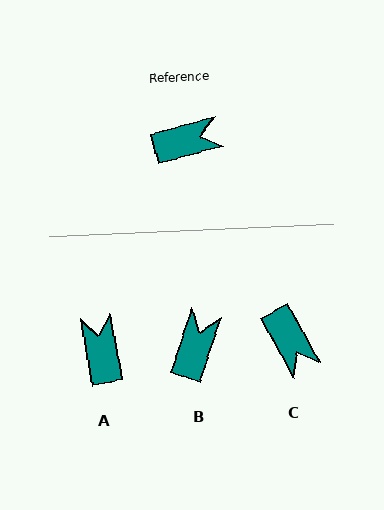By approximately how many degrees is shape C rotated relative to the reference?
Approximately 76 degrees clockwise.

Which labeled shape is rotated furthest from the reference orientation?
A, about 85 degrees away.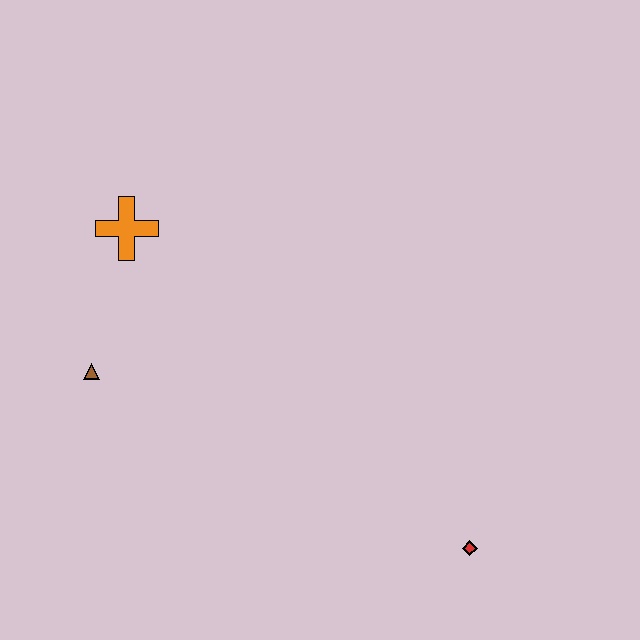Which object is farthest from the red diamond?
The orange cross is farthest from the red diamond.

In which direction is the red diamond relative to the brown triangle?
The red diamond is to the right of the brown triangle.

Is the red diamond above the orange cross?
No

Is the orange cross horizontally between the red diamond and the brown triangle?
Yes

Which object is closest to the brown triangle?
The orange cross is closest to the brown triangle.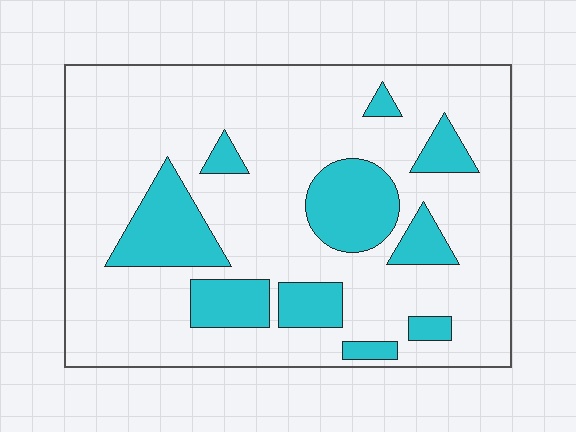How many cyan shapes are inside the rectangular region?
10.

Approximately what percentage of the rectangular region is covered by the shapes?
Approximately 20%.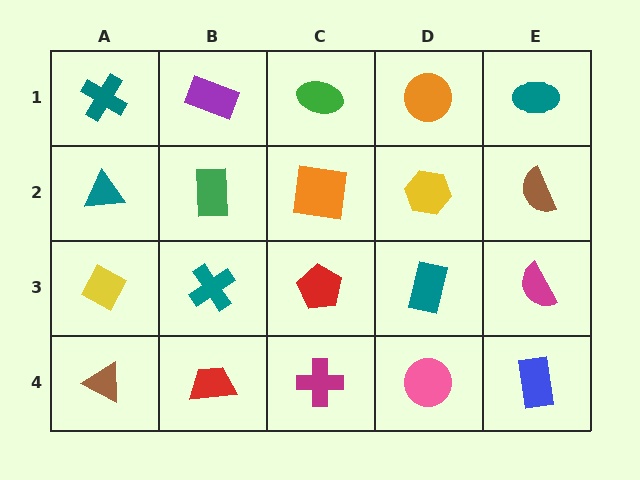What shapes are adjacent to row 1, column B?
A green rectangle (row 2, column B), a teal cross (row 1, column A), a green ellipse (row 1, column C).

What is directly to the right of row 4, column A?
A red trapezoid.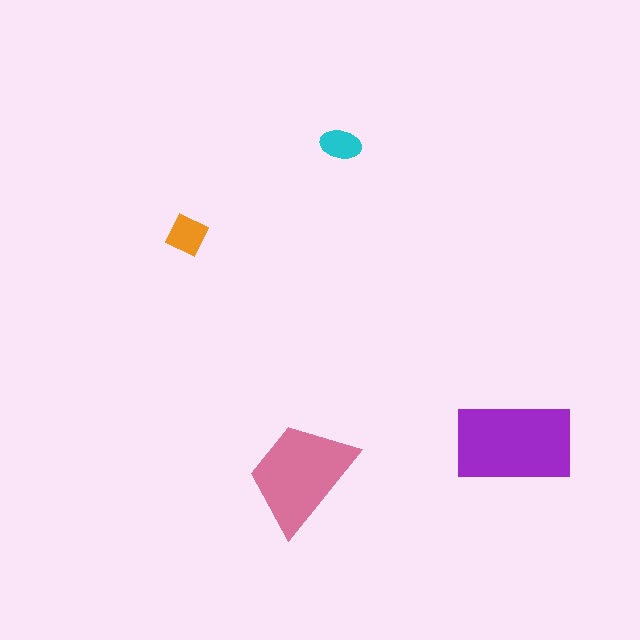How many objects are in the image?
There are 4 objects in the image.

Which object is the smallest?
The cyan ellipse.